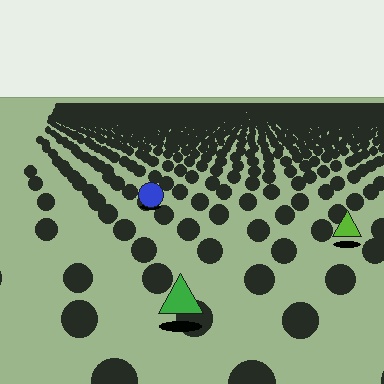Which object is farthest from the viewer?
The blue circle is farthest from the viewer. It appears smaller and the ground texture around it is denser.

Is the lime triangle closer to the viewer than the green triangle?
No. The green triangle is closer — you can tell from the texture gradient: the ground texture is coarser near it.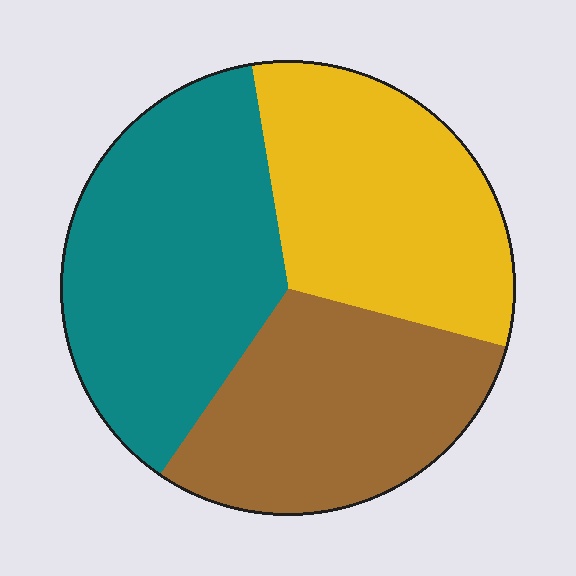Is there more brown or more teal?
Teal.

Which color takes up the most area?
Teal, at roughly 40%.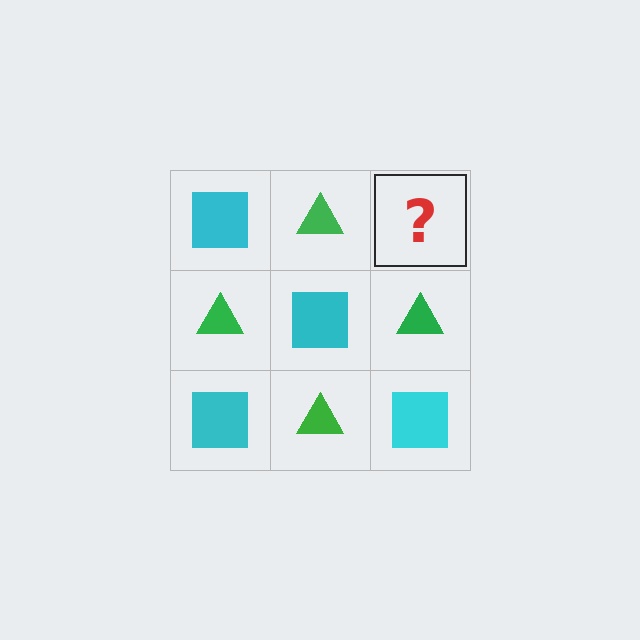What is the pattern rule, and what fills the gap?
The rule is that it alternates cyan square and green triangle in a checkerboard pattern. The gap should be filled with a cyan square.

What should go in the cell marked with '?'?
The missing cell should contain a cyan square.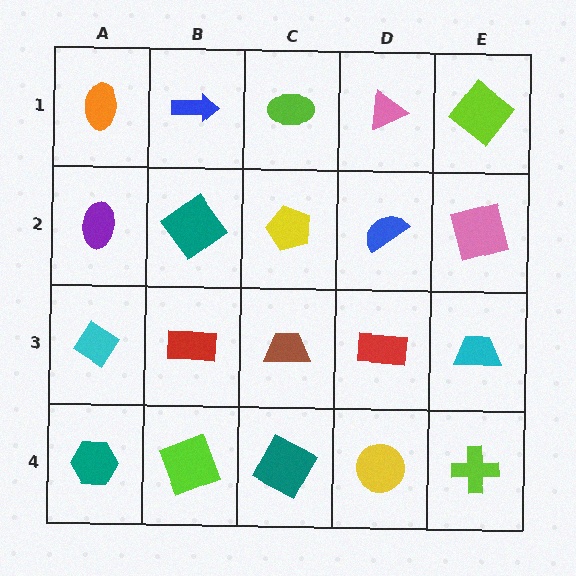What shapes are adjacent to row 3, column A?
A purple ellipse (row 2, column A), a teal hexagon (row 4, column A), a red rectangle (row 3, column B).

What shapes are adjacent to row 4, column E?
A cyan trapezoid (row 3, column E), a yellow circle (row 4, column D).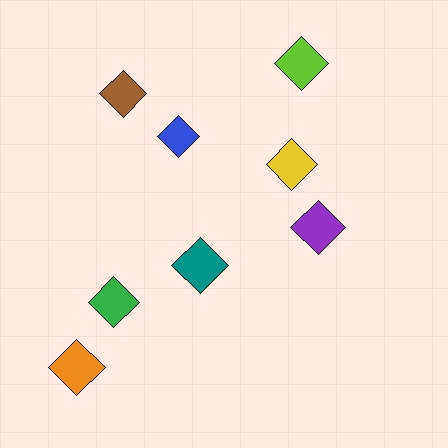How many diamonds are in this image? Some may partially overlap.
There are 8 diamonds.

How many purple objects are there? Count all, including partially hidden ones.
There is 1 purple object.